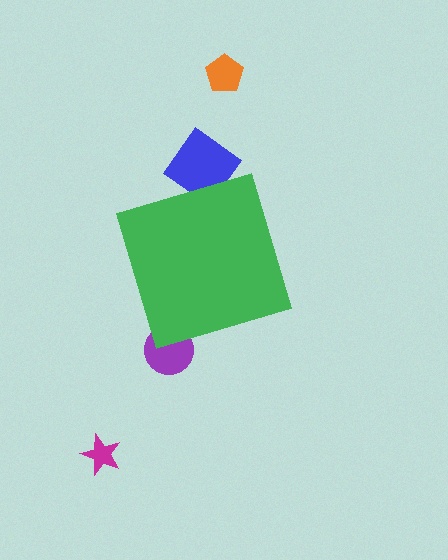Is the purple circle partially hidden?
Yes, the purple circle is partially hidden behind the green diamond.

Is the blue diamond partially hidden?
Yes, the blue diamond is partially hidden behind the green diamond.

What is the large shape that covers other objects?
A green diamond.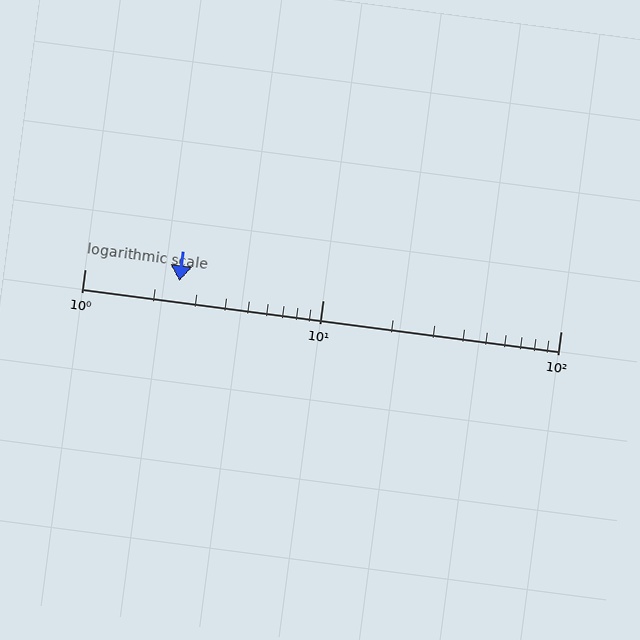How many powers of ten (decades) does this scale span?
The scale spans 2 decades, from 1 to 100.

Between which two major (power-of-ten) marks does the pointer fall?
The pointer is between 1 and 10.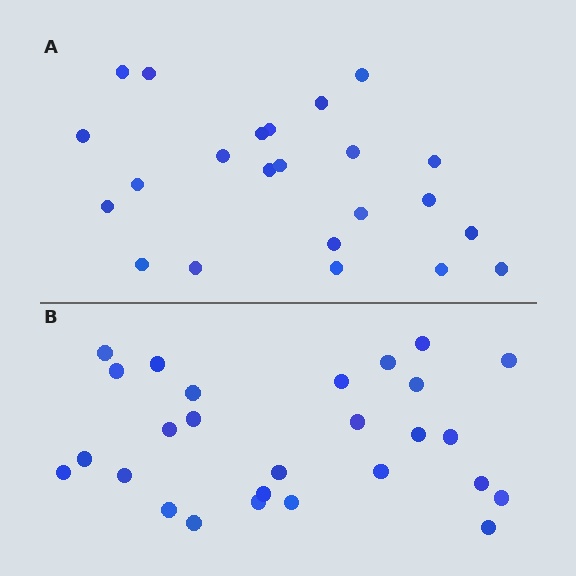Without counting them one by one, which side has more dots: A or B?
Region B (the bottom region) has more dots.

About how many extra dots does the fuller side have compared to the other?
Region B has about 4 more dots than region A.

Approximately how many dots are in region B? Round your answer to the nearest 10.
About 30 dots. (The exact count is 27, which rounds to 30.)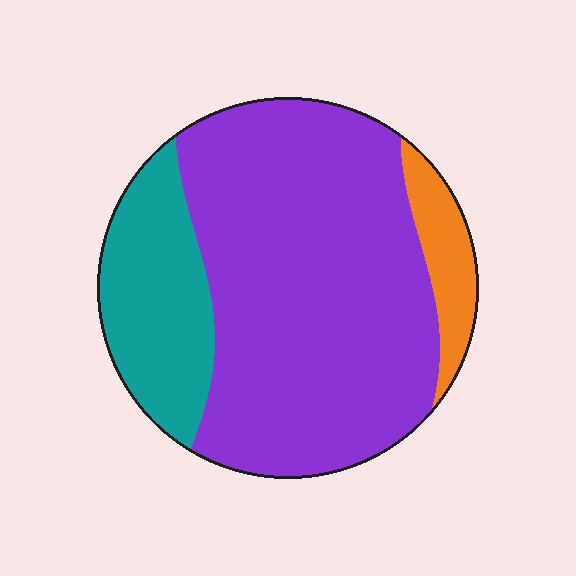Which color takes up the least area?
Orange, at roughly 10%.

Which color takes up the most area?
Purple, at roughly 70%.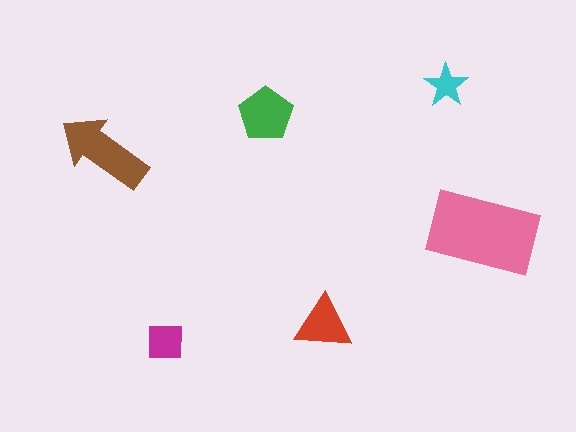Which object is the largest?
The pink rectangle.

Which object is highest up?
The cyan star is topmost.